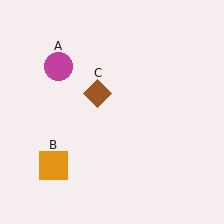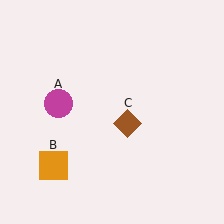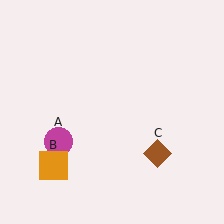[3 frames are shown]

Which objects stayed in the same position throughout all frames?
Orange square (object B) remained stationary.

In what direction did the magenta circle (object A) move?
The magenta circle (object A) moved down.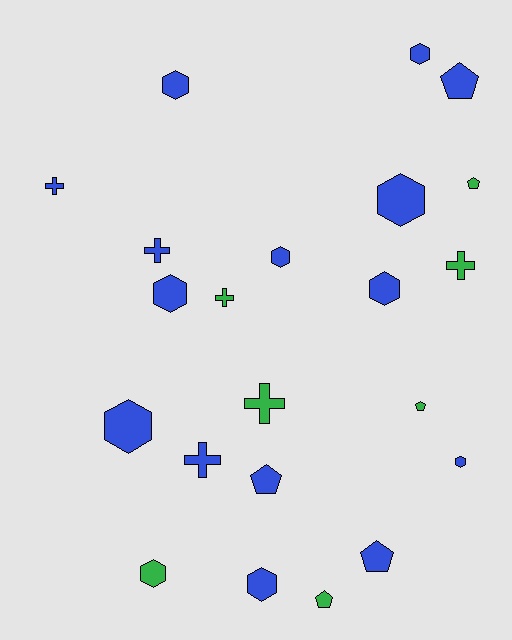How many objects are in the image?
There are 22 objects.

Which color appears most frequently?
Blue, with 15 objects.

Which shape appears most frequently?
Hexagon, with 10 objects.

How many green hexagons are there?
There is 1 green hexagon.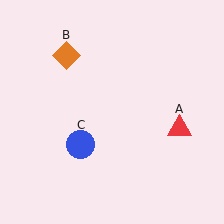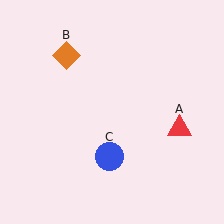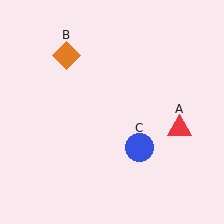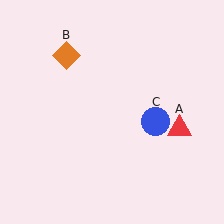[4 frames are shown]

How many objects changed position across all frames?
1 object changed position: blue circle (object C).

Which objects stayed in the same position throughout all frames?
Red triangle (object A) and orange diamond (object B) remained stationary.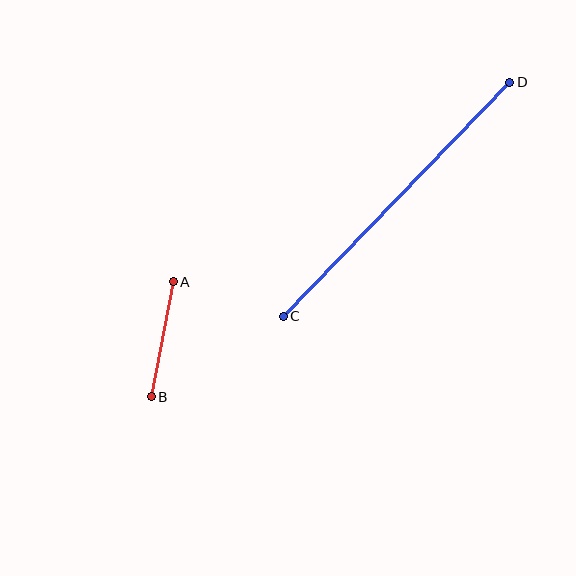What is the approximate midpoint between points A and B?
The midpoint is at approximately (162, 339) pixels.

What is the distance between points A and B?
The distance is approximately 117 pixels.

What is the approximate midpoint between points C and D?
The midpoint is at approximately (397, 199) pixels.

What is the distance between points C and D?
The distance is approximately 326 pixels.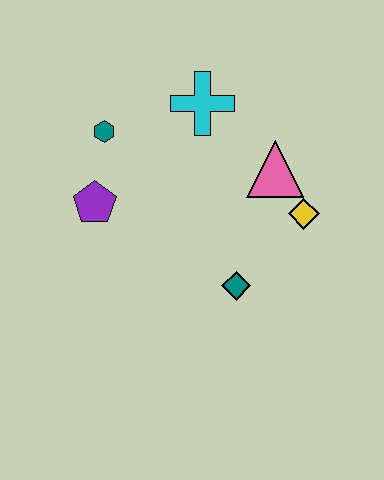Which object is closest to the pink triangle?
The yellow diamond is closest to the pink triangle.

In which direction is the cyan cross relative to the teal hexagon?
The cyan cross is to the right of the teal hexagon.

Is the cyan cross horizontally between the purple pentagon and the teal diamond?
Yes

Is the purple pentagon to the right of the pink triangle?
No